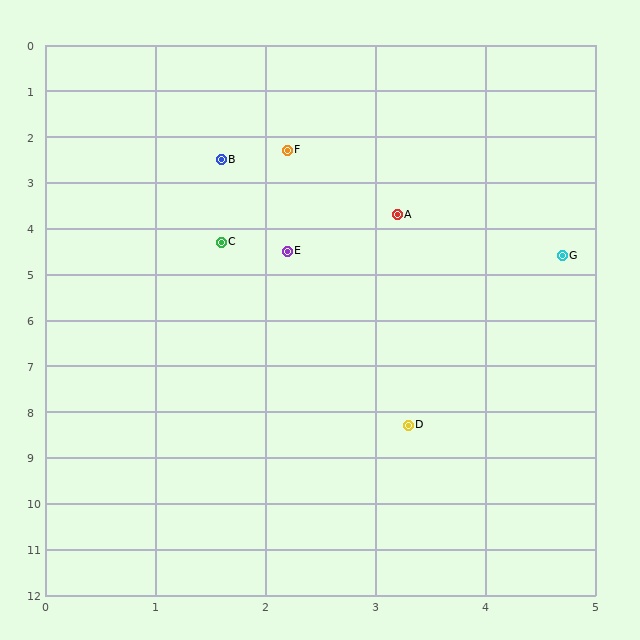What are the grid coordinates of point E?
Point E is at approximately (2.2, 4.5).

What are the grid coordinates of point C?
Point C is at approximately (1.6, 4.3).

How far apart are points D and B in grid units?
Points D and B are about 6.0 grid units apart.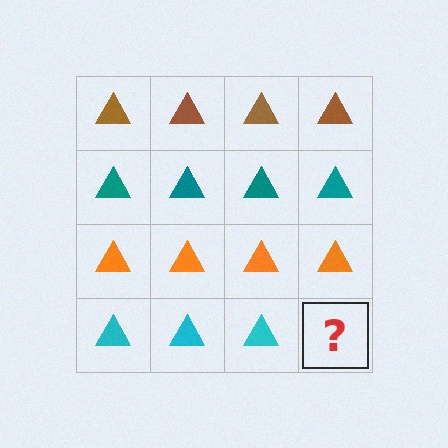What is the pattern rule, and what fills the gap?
The rule is that each row has a consistent color. The gap should be filled with a cyan triangle.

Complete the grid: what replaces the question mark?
The question mark should be replaced with a cyan triangle.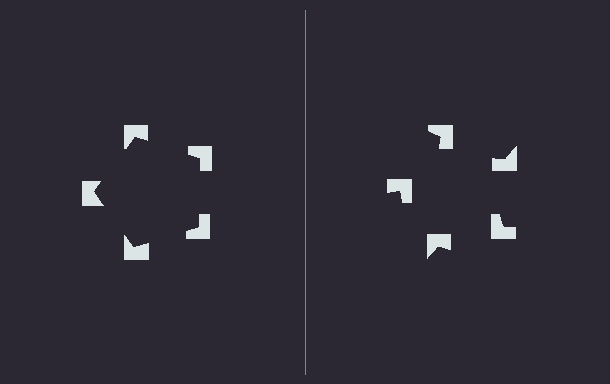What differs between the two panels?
The notched squares are positioned identically on both sides; only the wedge orientations differ. On the left they align to a pentagon; on the right they are misaligned.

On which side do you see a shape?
An illusory pentagon appears on the left side. On the right side the wedge cuts are rotated, so no coherent shape forms.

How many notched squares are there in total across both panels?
10 — 5 on each side.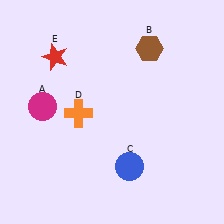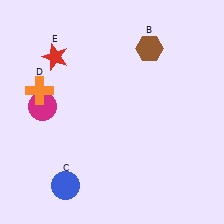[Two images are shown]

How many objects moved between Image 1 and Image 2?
2 objects moved between the two images.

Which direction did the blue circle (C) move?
The blue circle (C) moved left.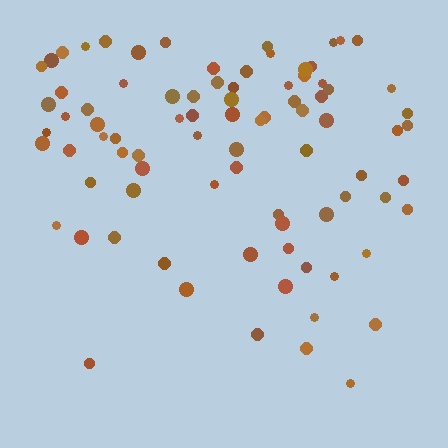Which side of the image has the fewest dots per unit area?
The bottom.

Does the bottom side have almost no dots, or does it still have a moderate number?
Still a moderate number, just noticeably fewer than the top.